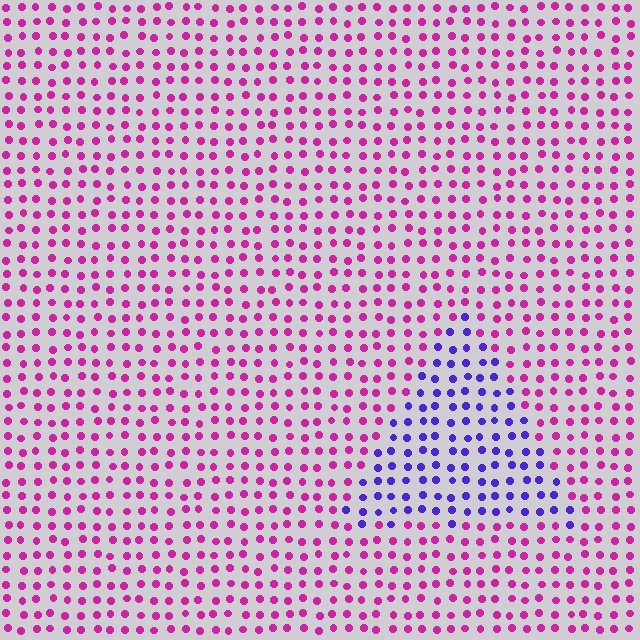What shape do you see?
I see a triangle.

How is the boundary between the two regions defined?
The boundary is defined purely by a slight shift in hue (about 61 degrees). Spacing, size, and orientation are identical on both sides.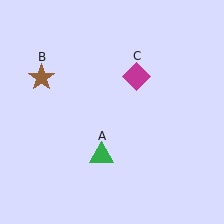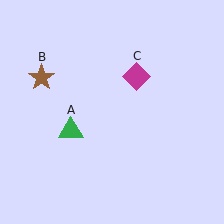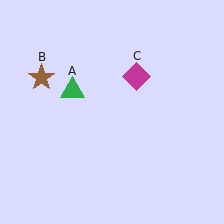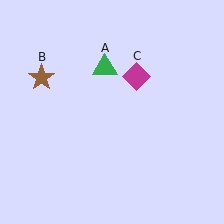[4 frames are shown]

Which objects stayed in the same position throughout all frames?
Brown star (object B) and magenta diamond (object C) remained stationary.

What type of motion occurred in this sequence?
The green triangle (object A) rotated clockwise around the center of the scene.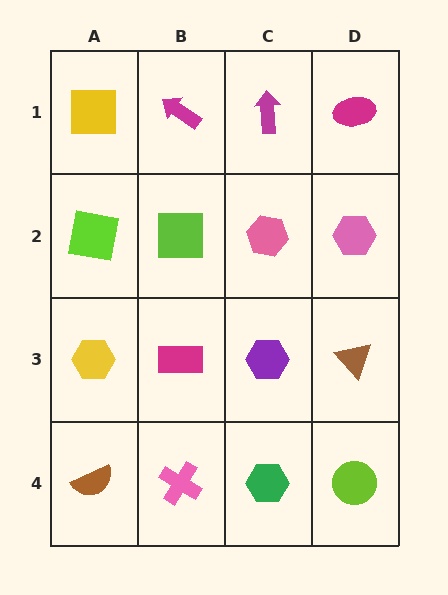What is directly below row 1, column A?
A lime square.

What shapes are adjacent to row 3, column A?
A lime square (row 2, column A), a brown semicircle (row 4, column A), a magenta rectangle (row 3, column B).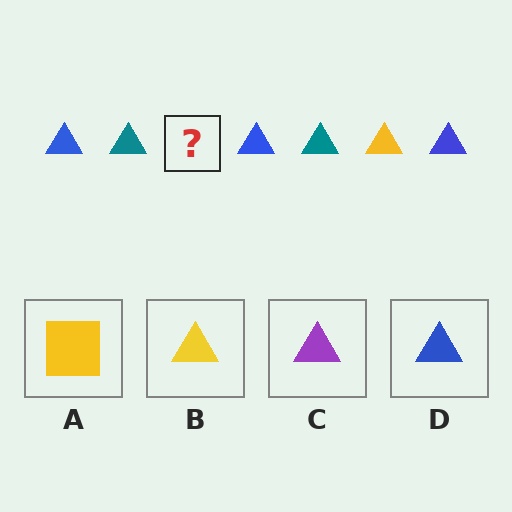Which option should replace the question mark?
Option B.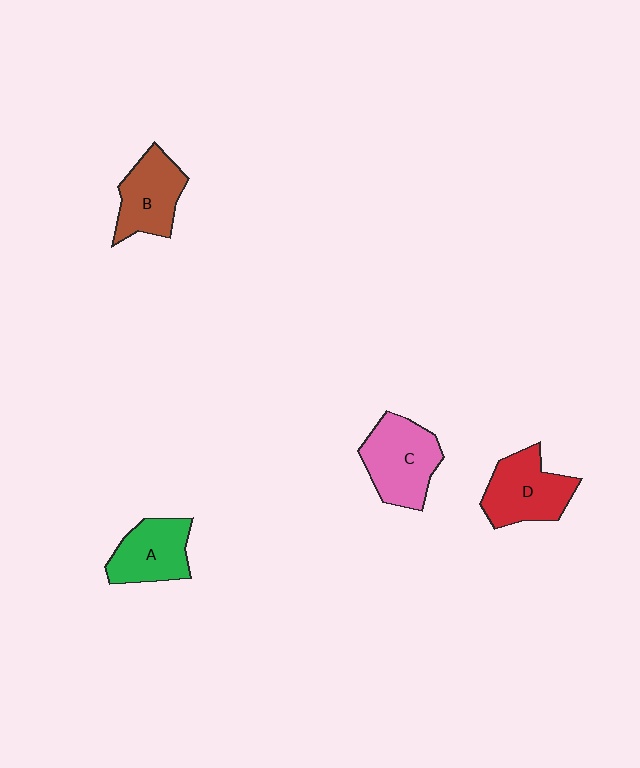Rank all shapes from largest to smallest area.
From largest to smallest: C (pink), D (red), B (brown), A (green).